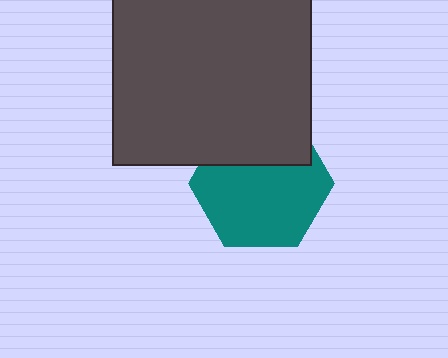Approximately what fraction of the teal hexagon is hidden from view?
Roughly 32% of the teal hexagon is hidden behind the dark gray square.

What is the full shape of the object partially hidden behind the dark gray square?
The partially hidden object is a teal hexagon.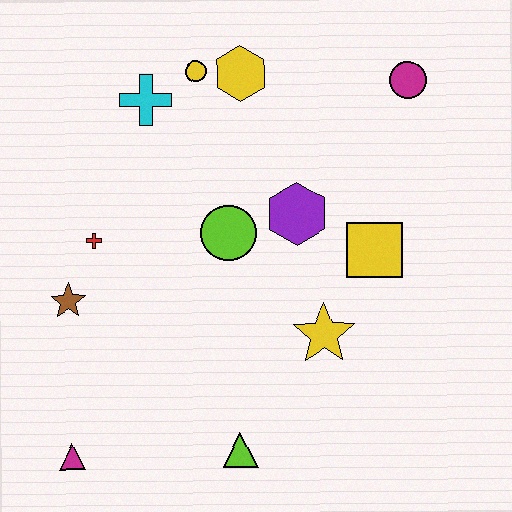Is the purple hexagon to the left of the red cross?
No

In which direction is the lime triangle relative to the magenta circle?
The lime triangle is below the magenta circle.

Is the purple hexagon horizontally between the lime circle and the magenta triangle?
No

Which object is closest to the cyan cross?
The yellow circle is closest to the cyan cross.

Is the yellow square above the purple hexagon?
No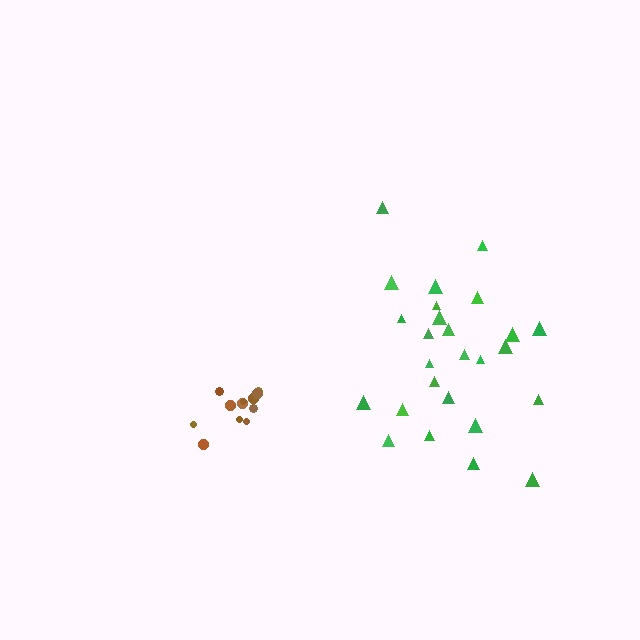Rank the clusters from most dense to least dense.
brown, green.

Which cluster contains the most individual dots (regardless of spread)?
Green (26).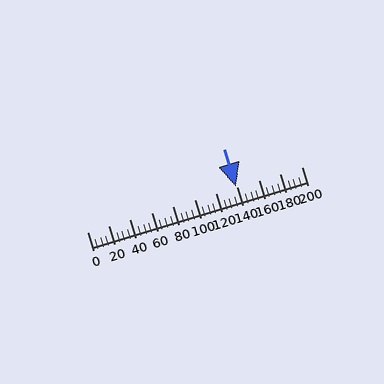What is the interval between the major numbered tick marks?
The major tick marks are spaced 20 units apart.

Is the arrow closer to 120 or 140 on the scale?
The arrow is closer to 140.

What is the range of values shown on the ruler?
The ruler shows values from 0 to 200.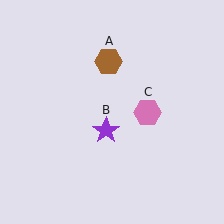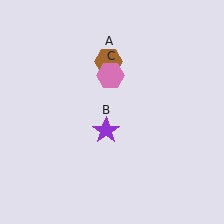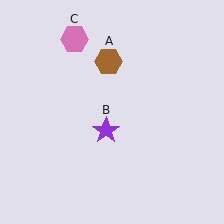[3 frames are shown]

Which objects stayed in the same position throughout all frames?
Brown hexagon (object A) and purple star (object B) remained stationary.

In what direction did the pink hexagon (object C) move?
The pink hexagon (object C) moved up and to the left.